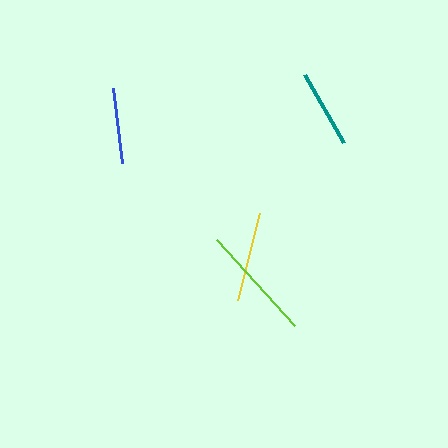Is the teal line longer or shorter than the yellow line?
The yellow line is longer than the teal line.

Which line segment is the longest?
The lime line is the longest at approximately 116 pixels.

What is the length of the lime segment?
The lime segment is approximately 116 pixels long.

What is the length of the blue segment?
The blue segment is approximately 75 pixels long.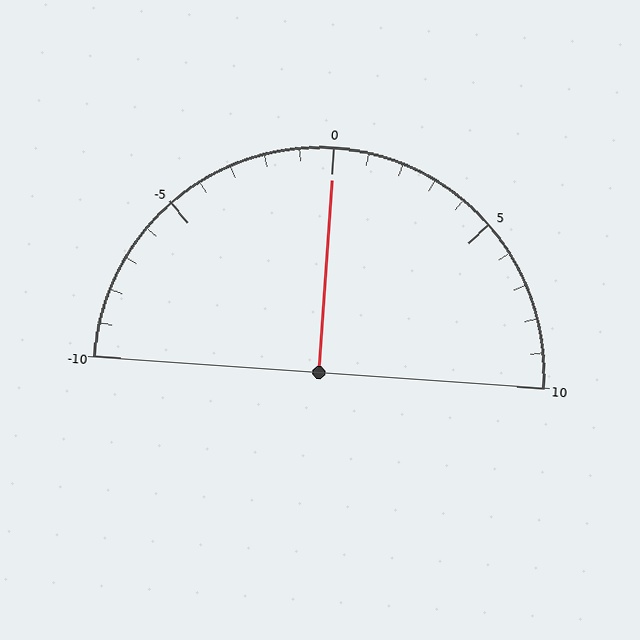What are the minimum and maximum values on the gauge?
The gauge ranges from -10 to 10.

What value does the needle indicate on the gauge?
The needle indicates approximately 0.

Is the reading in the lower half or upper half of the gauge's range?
The reading is in the upper half of the range (-10 to 10).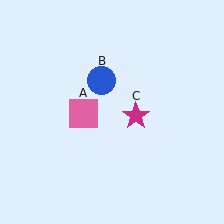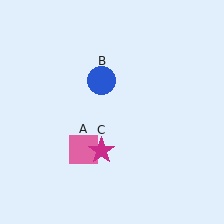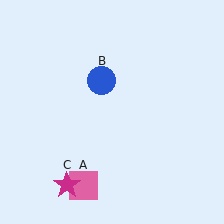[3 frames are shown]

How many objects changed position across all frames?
2 objects changed position: pink square (object A), magenta star (object C).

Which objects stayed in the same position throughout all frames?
Blue circle (object B) remained stationary.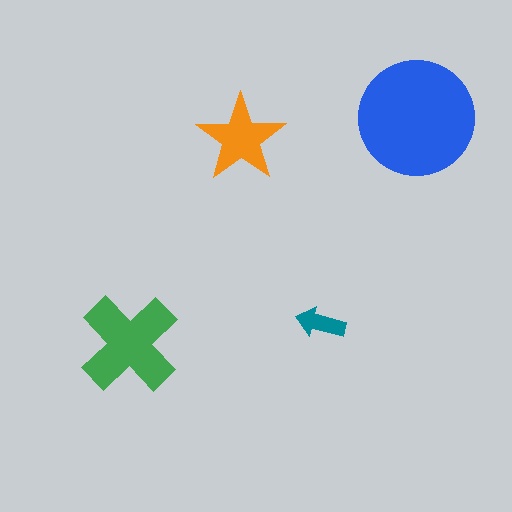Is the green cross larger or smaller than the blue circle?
Smaller.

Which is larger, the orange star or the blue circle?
The blue circle.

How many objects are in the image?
There are 4 objects in the image.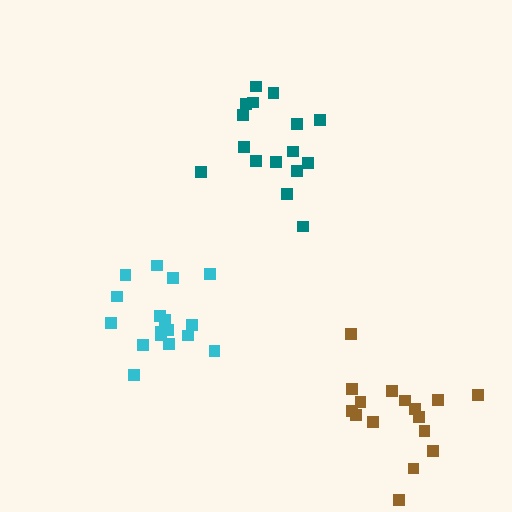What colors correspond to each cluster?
The clusters are colored: cyan, teal, brown.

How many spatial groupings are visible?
There are 3 spatial groupings.